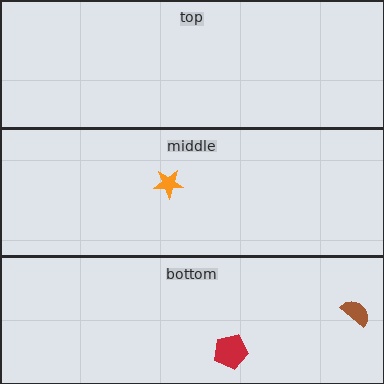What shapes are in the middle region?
The orange star.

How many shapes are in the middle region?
1.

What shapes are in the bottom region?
The red pentagon, the brown semicircle.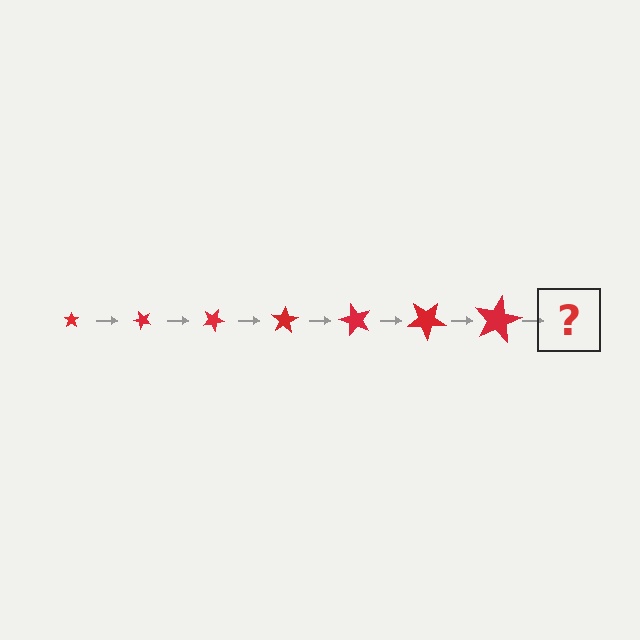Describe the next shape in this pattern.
It should be a star, larger than the previous one and rotated 350 degrees from the start.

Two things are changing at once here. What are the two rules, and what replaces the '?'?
The two rules are that the star grows larger each step and it rotates 50 degrees each step. The '?' should be a star, larger than the previous one and rotated 350 degrees from the start.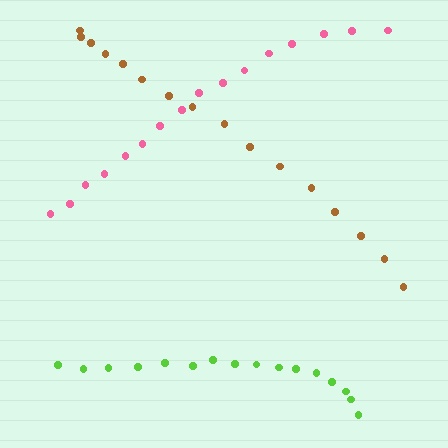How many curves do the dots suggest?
There are 3 distinct paths.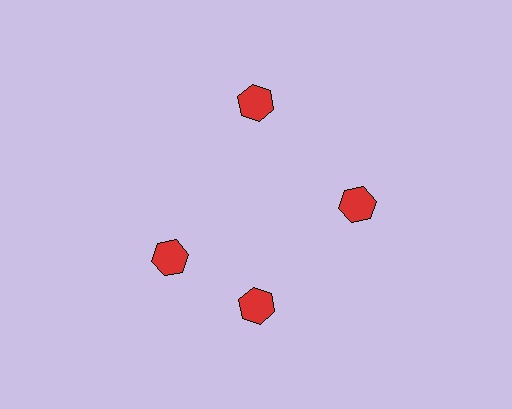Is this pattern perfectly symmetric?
No. The 4 red hexagons are arranged in a ring, but one element near the 9 o'clock position is rotated out of alignment along the ring, breaking the 4-fold rotational symmetry.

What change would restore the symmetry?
The symmetry would be restored by rotating it back into even spacing with its neighbors so that all 4 hexagons sit at equal angles and equal distance from the center.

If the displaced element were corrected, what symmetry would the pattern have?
It would have 4-fold rotational symmetry — the pattern would map onto itself every 90 degrees.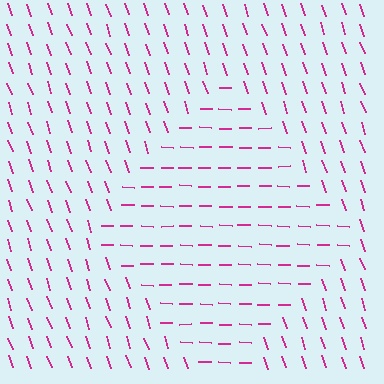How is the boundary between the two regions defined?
The boundary is defined purely by a change in line orientation (approximately 70 degrees difference). All lines are the same color and thickness.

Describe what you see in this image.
The image is filled with small magenta line segments. A diamond region in the image has lines oriented differently from the surrounding lines, creating a visible texture boundary.